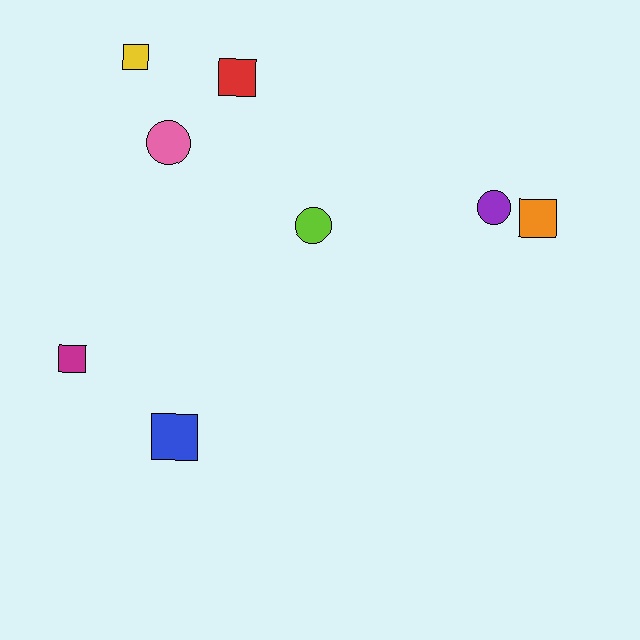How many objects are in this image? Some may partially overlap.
There are 8 objects.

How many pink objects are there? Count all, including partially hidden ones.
There is 1 pink object.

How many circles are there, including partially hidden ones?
There are 3 circles.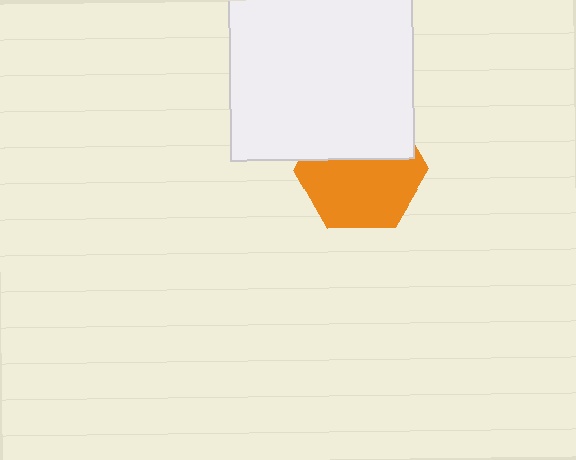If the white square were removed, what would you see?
You would see the complete orange hexagon.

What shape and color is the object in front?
The object in front is a white square.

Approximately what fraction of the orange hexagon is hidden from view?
Roughly 40% of the orange hexagon is hidden behind the white square.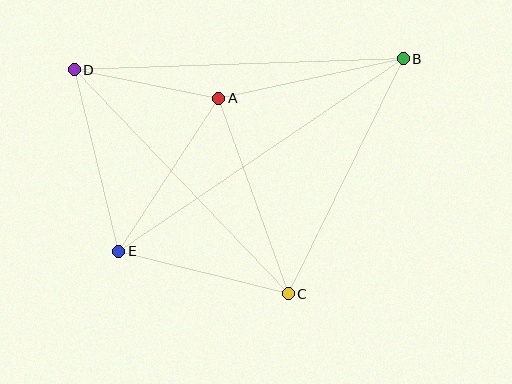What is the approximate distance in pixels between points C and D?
The distance between C and D is approximately 310 pixels.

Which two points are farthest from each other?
Points B and E are farthest from each other.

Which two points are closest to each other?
Points A and D are closest to each other.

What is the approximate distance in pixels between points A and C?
The distance between A and C is approximately 207 pixels.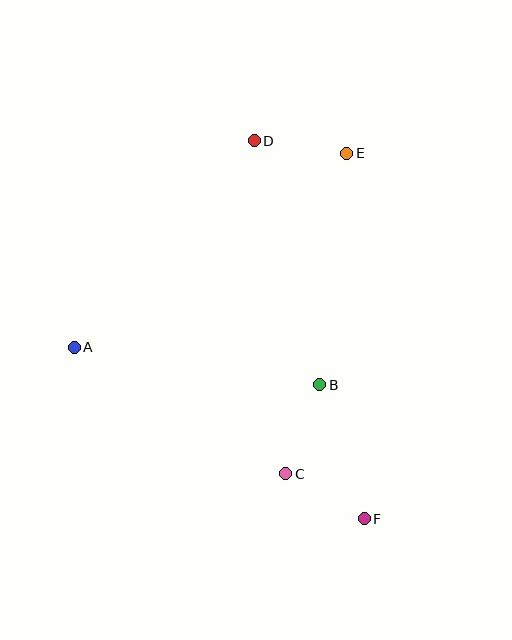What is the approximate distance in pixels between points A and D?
The distance between A and D is approximately 274 pixels.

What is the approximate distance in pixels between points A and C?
The distance between A and C is approximately 246 pixels.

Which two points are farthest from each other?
Points D and F are farthest from each other.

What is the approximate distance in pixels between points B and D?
The distance between B and D is approximately 253 pixels.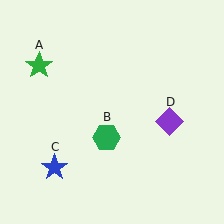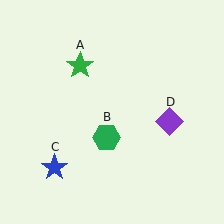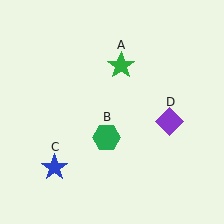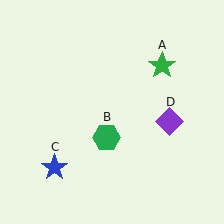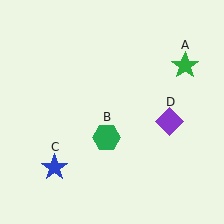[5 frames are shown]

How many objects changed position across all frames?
1 object changed position: green star (object A).